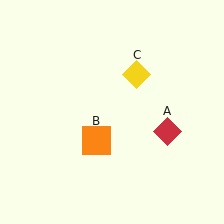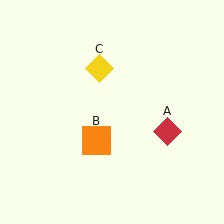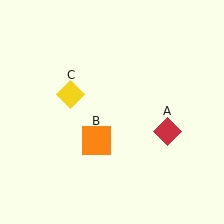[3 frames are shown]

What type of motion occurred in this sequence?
The yellow diamond (object C) rotated counterclockwise around the center of the scene.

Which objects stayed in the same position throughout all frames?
Red diamond (object A) and orange square (object B) remained stationary.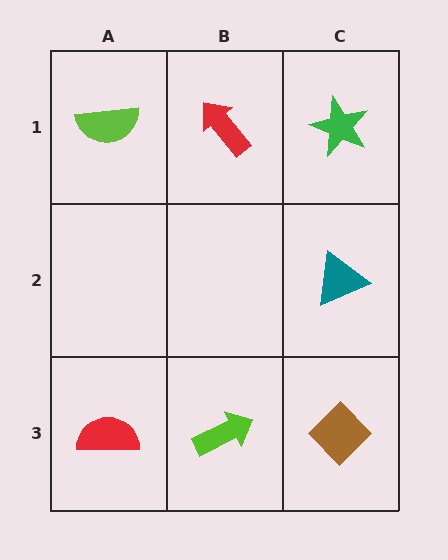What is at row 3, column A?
A red semicircle.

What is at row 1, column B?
A red arrow.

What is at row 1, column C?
A green star.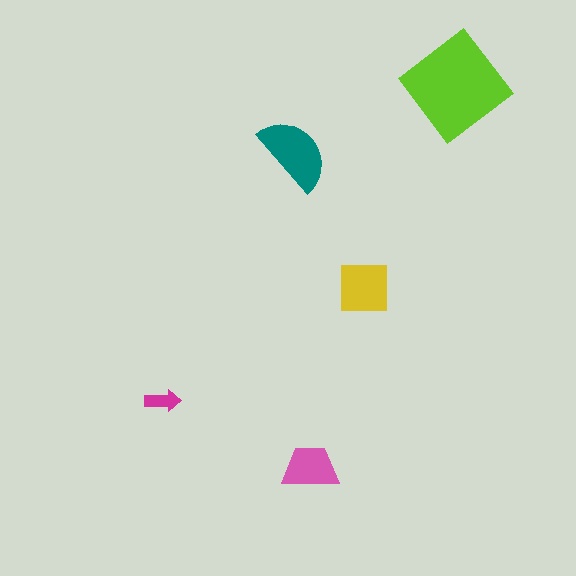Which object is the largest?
The lime diamond.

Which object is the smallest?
The magenta arrow.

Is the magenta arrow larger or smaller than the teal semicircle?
Smaller.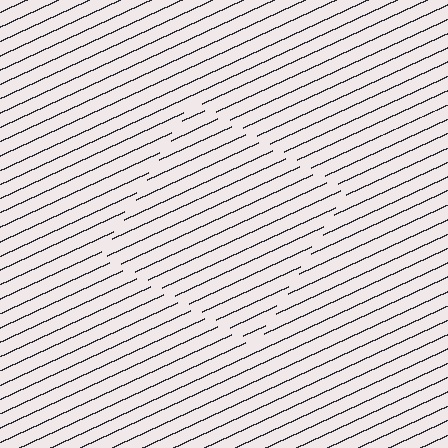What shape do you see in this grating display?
An illusory square. The interior of the shape contains the same grating, shifted by half a period — the contour is defined by the phase discontinuity where line-ends from the inner and outer gratings abut.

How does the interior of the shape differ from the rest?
The interior of the shape contains the same grating, shifted by half a period — the contour is defined by the phase discontinuity where line-ends from the inner and outer gratings abut.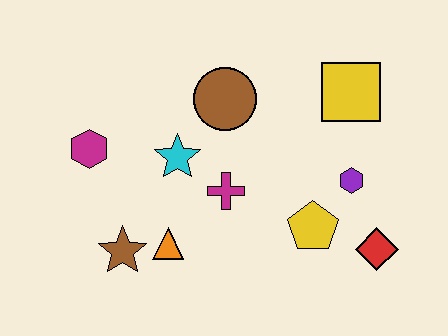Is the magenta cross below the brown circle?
Yes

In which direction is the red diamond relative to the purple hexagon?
The red diamond is below the purple hexagon.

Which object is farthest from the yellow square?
The brown star is farthest from the yellow square.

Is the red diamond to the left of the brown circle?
No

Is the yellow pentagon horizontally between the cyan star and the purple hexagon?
Yes